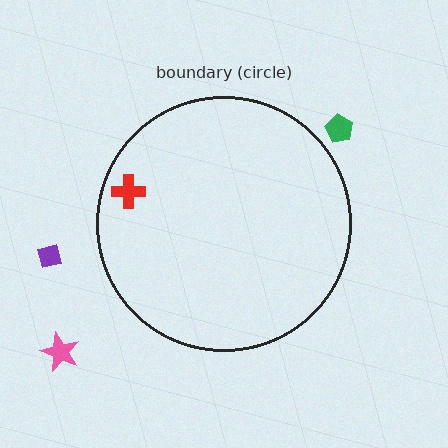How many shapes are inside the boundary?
1 inside, 3 outside.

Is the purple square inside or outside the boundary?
Outside.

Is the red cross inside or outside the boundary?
Inside.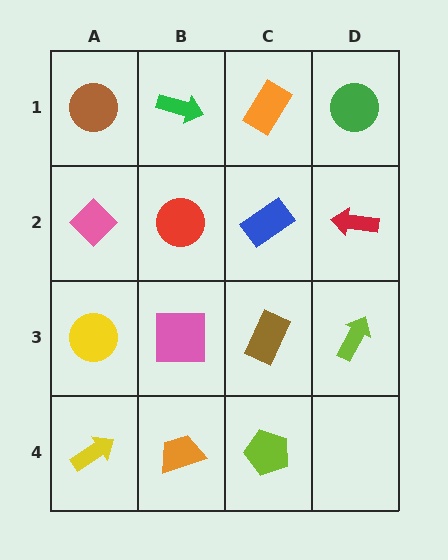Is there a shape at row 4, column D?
No, that cell is empty.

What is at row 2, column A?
A pink diamond.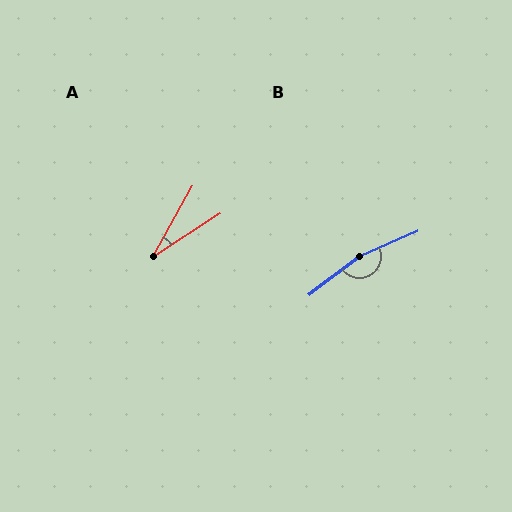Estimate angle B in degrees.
Approximately 166 degrees.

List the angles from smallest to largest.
A (28°), B (166°).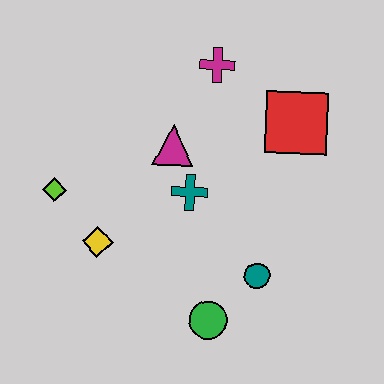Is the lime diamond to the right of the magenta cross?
No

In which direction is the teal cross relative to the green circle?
The teal cross is above the green circle.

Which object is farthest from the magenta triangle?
The green circle is farthest from the magenta triangle.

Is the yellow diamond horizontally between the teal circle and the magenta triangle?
No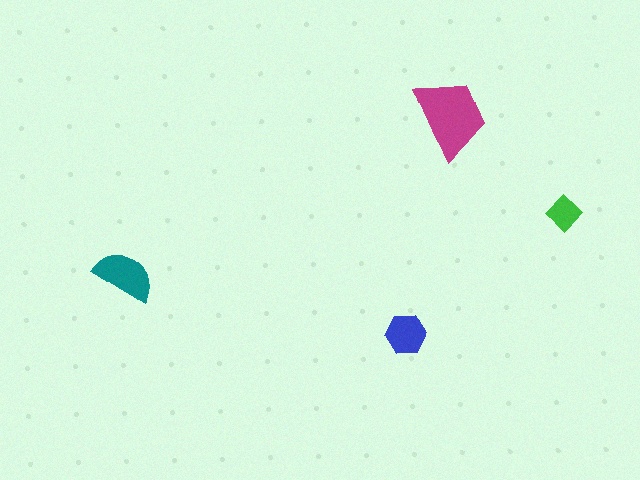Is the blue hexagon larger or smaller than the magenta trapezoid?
Smaller.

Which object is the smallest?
The green diamond.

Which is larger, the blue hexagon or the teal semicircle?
The teal semicircle.